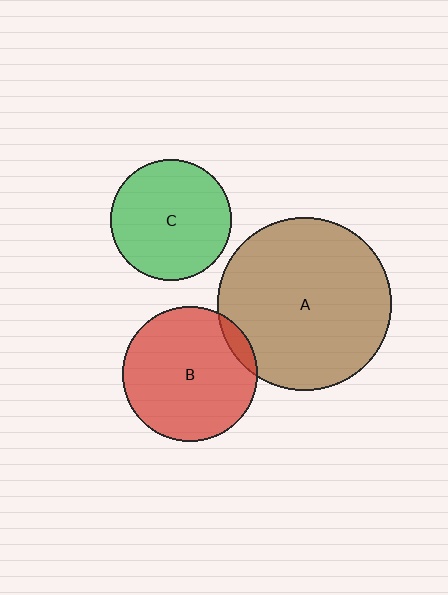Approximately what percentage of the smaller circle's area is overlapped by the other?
Approximately 5%.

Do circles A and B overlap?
Yes.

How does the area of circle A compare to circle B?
Approximately 1.6 times.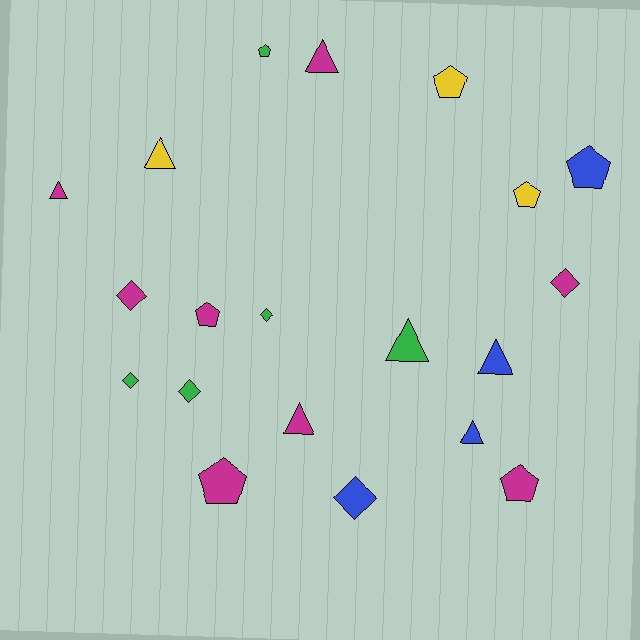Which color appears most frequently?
Magenta, with 8 objects.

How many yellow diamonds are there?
There are no yellow diamonds.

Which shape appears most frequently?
Pentagon, with 7 objects.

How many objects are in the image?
There are 20 objects.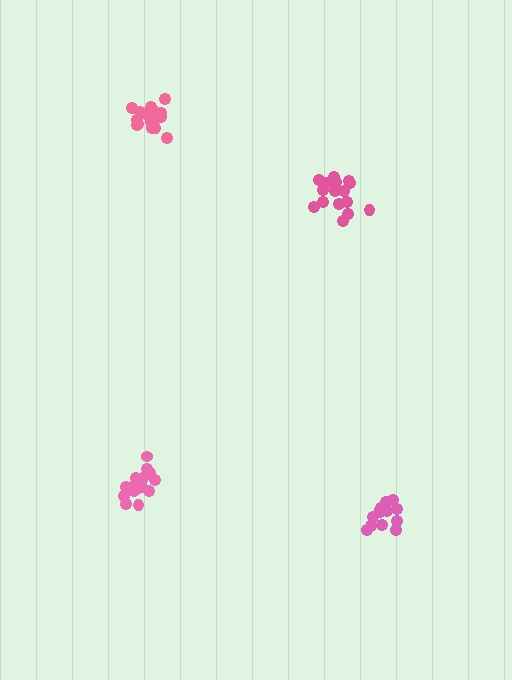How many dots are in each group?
Group 1: 14 dots, Group 2: 16 dots, Group 3: 17 dots, Group 4: 17 dots (64 total).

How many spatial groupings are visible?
There are 4 spatial groupings.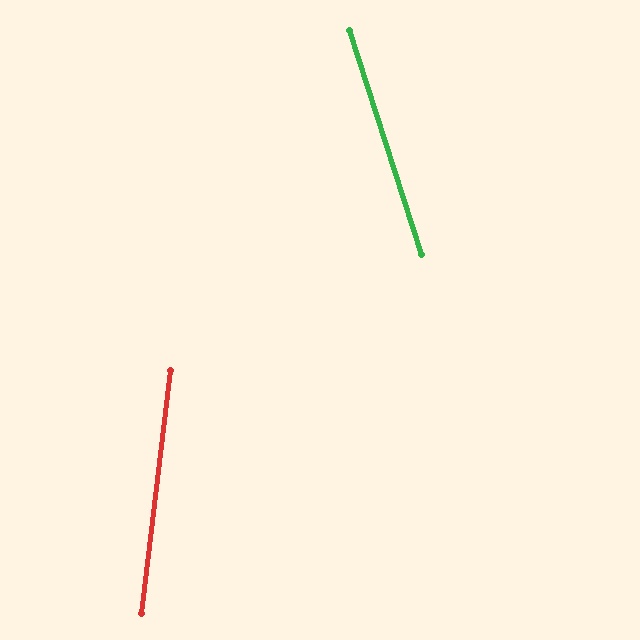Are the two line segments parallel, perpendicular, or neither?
Neither parallel nor perpendicular — they differ by about 25°.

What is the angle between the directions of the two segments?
Approximately 25 degrees.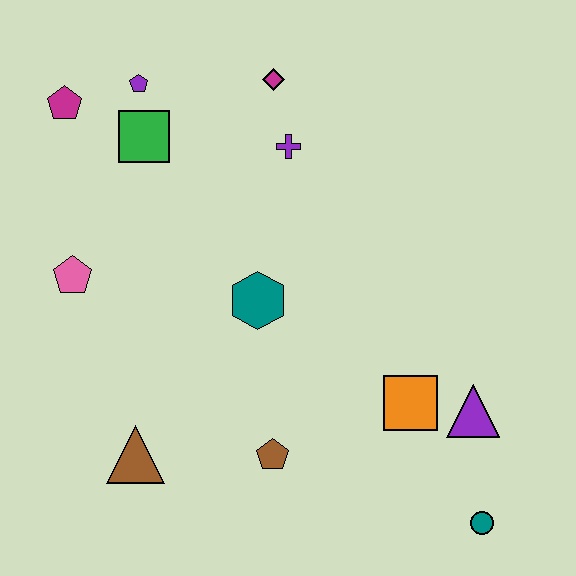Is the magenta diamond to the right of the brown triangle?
Yes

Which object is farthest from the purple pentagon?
The teal circle is farthest from the purple pentagon.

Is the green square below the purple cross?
No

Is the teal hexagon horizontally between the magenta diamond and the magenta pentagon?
Yes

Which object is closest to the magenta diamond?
The purple cross is closest to the magenta diamond.